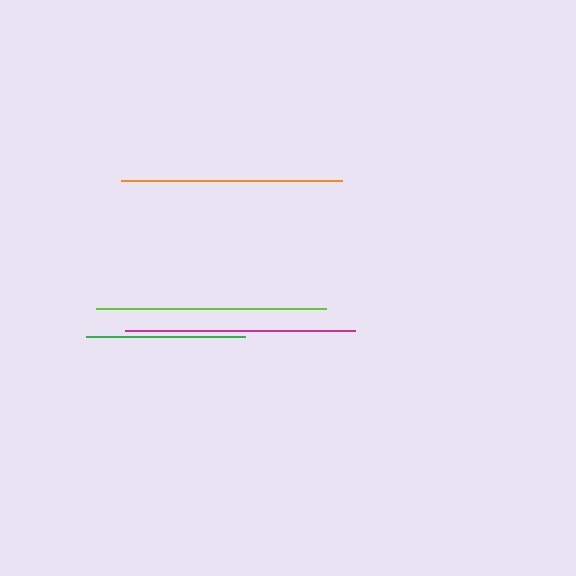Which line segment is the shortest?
The green line is the shortest at approximately 159 pixels.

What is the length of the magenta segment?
The magenta segment is approximately 231 pixels long.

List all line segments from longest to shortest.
From longest to shortest: magenta, lime, orange, green.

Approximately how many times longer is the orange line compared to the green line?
The orange line is approximately 1.4 times the length of the green line.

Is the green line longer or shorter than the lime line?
The lime line is longer than the green line.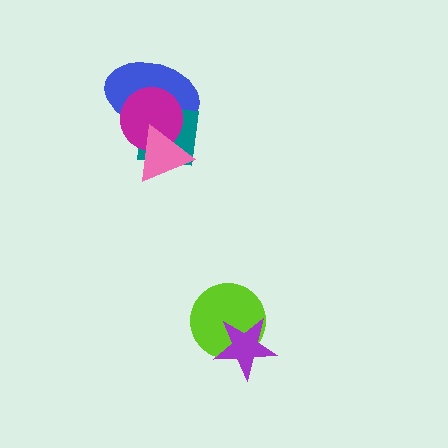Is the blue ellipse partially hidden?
Yes, it is partially covered by another shape.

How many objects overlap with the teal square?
3 objects overlap with the teal square.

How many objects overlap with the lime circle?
1 object overlaps with the lime circle.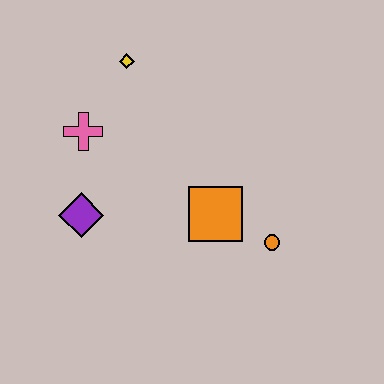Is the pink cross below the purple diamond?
No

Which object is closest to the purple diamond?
The pink cross is closest to the purple diamond.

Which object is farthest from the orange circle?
The yellow diamond is farthest from the orange circle.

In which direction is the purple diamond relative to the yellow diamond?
The purple diamond is below the yellow diamond.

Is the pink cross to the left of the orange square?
Yes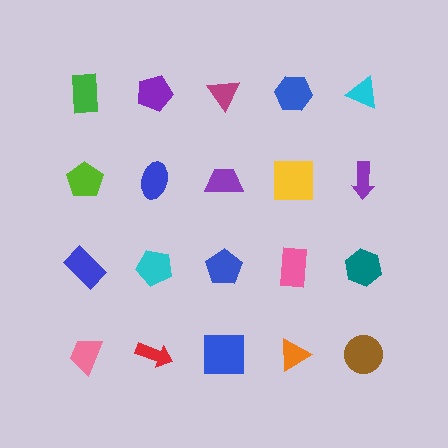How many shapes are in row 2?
5 shapes.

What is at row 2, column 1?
A lime pentagon.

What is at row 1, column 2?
A purple pentagon.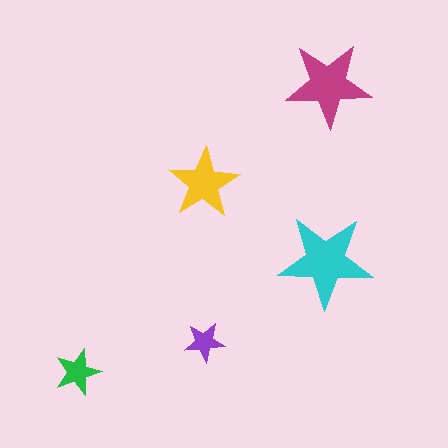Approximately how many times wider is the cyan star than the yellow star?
About 1.5 times wider.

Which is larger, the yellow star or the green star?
The yellow one.